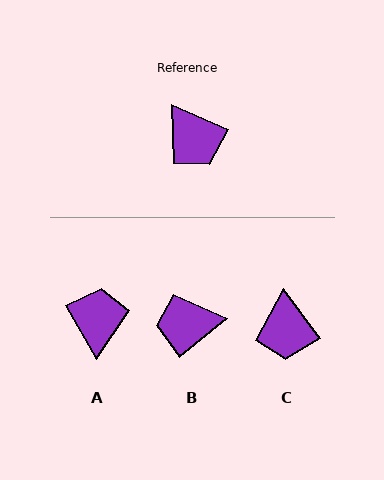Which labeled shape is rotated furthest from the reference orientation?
A, about 144 degrees away.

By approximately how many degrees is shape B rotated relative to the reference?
Approximately 116 degrees clockwise.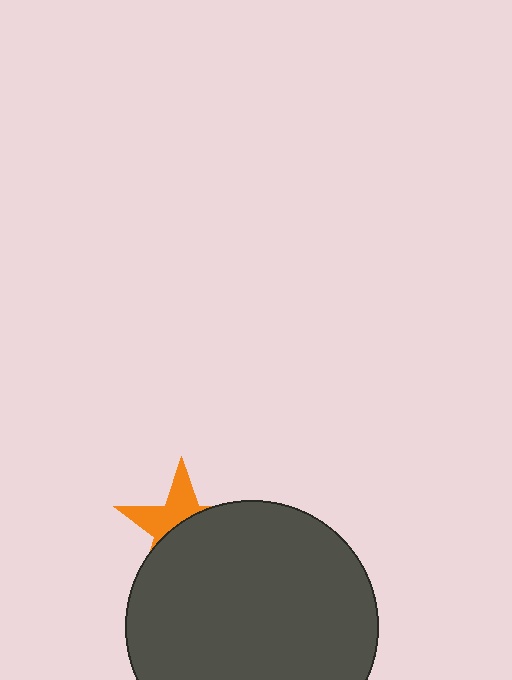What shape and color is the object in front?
The object in front is a dark gray circle.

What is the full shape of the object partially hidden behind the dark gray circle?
The partially hidden object is an orange star.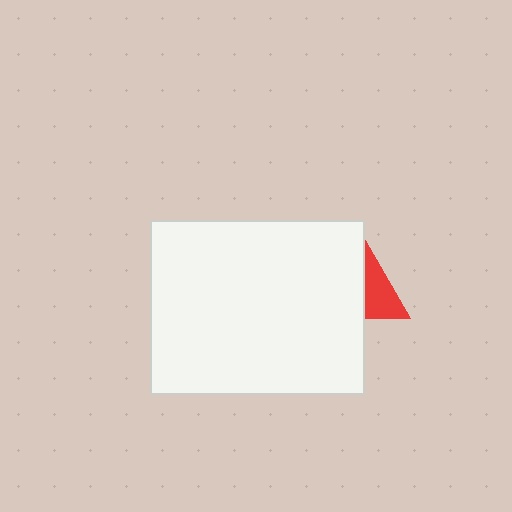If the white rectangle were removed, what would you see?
You would see the complete red triangle.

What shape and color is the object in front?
The object in front is a white rectangle.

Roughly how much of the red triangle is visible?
A small part of it is visible (roughly 33%).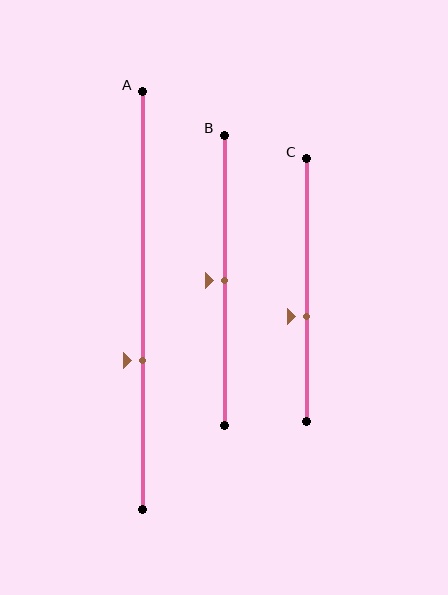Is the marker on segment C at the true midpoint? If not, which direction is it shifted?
No, the marker on segment C is shifted downward by about 10% of the segment length.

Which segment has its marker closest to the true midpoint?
Segment B has its marker closest to the true midpoint.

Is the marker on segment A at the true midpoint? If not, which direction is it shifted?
No, the marker on segment A is shifted downward by about 14% of the segment length.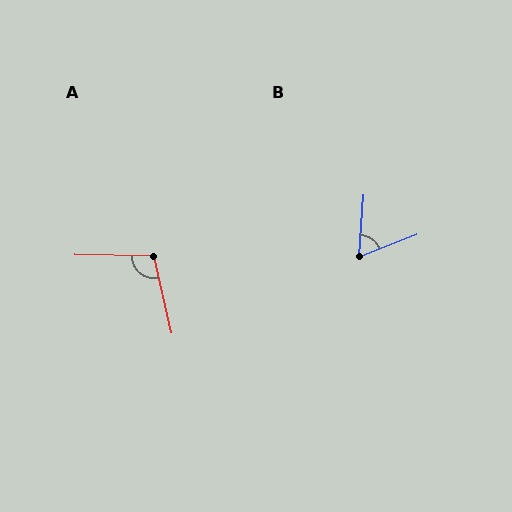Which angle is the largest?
A, at approximately 104 degrees.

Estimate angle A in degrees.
Approximately 104 degrees.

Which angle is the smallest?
B, at approximately 64 degrees.